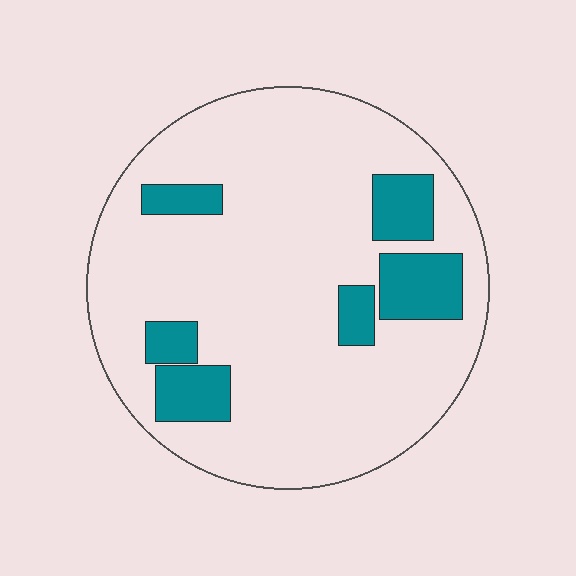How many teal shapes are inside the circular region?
6.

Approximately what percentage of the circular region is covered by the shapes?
Approximately 15%.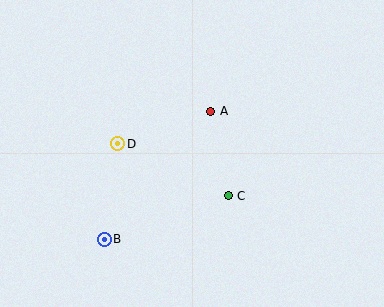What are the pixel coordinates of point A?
Point A is at (211, 111).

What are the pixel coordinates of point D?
Point D is at (118, 144).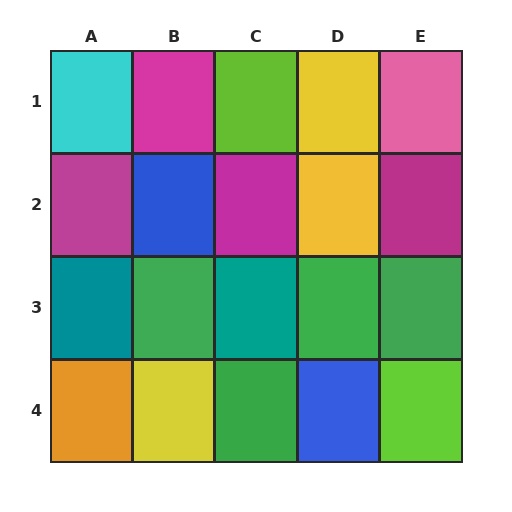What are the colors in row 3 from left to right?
Teal, green, teal, green, green.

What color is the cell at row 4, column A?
Orange.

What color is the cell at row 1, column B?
Magenta.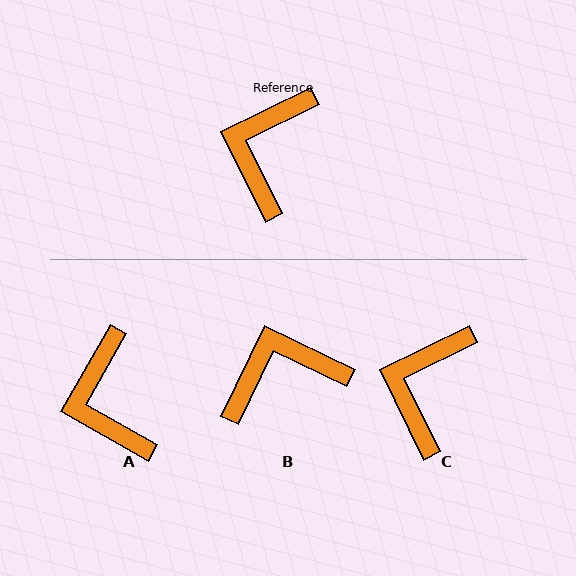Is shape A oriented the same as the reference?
No, it is off by about 34 degrees.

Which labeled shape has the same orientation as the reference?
C.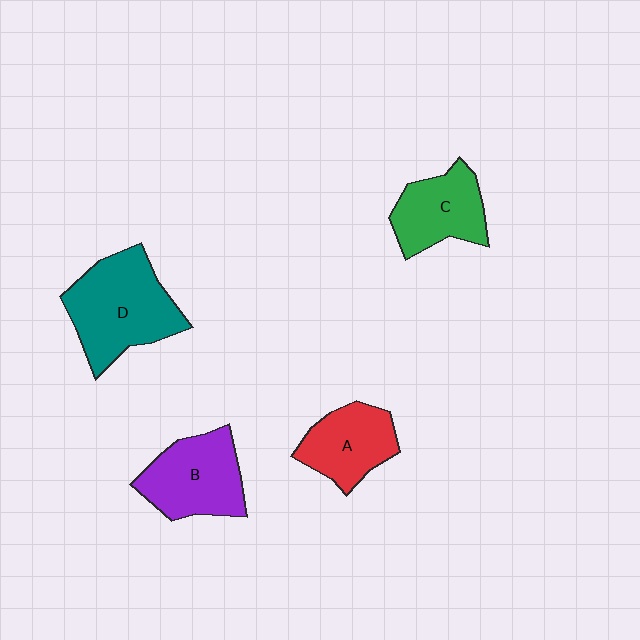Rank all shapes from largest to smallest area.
From largest to smallest: D (teal), B (purple), C (green), A (red).